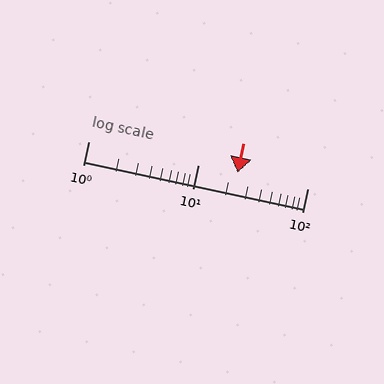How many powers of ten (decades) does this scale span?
The scale spans 2 decades, from 1 to 100.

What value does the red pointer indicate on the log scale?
The pointer indicates approximately 23.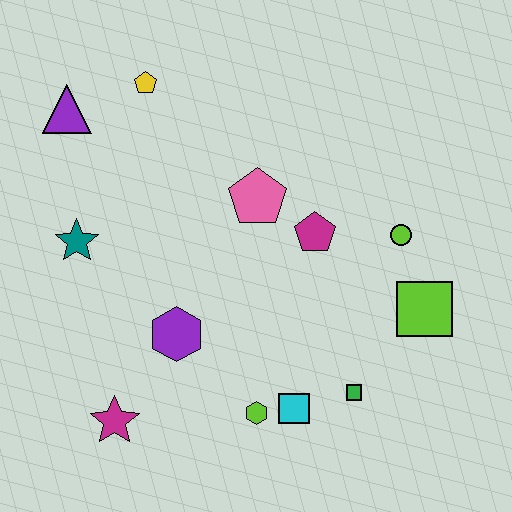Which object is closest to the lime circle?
The lime square is closest to the lime circle.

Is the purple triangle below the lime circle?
No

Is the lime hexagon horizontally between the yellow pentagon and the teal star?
No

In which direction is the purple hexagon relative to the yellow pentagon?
The purple hexagon is below the yellow pentagon.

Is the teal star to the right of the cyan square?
No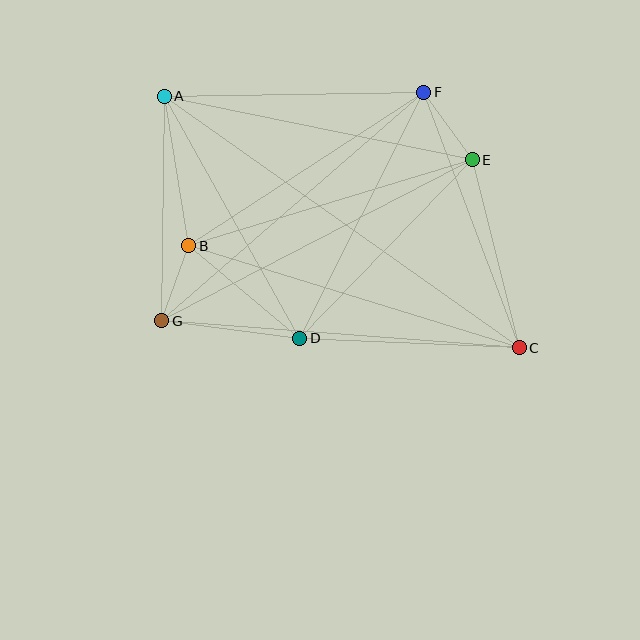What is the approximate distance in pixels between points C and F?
The distance between C and F is approximately 272 pixels.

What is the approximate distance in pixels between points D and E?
The distance between D and E is approximately 248 pixels.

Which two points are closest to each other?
Points B and G are closest to each other.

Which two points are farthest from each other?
Points A and C are farthest from each other.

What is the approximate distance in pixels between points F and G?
The distance between F and G is approximately 348 pixels.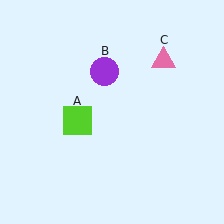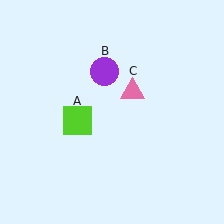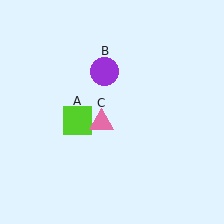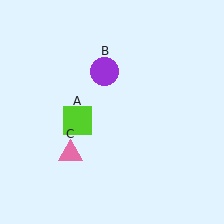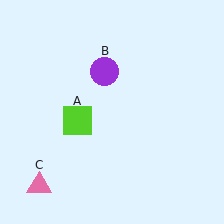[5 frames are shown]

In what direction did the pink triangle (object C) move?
The pink triangle (object C) moved down and to the left.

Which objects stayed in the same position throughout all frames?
Lime square (object A) and purple circle (object B) remained stationary.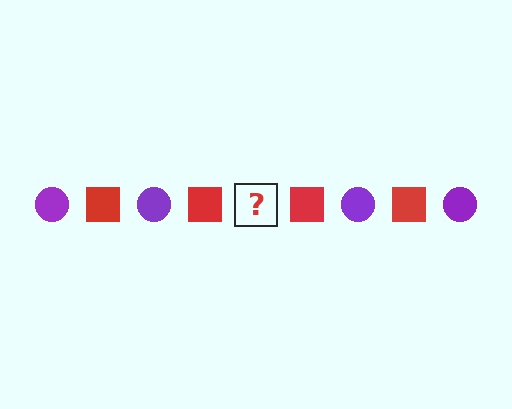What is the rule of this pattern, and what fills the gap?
The rule is that the pattern alternates between purple circle and red square. The gap should be filled with a purple circle.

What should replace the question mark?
The question mark should be replaced with a purple circle.